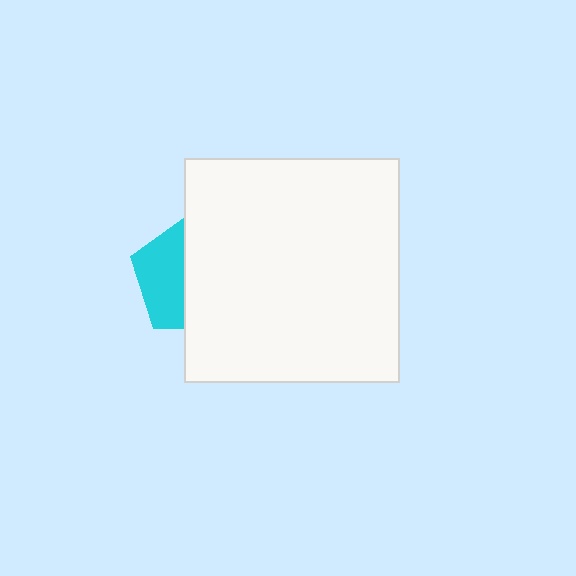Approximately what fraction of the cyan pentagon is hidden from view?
Roughly 59% of the cyan pentagon is hidden behind the white rectangle.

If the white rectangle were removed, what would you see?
You would see the complete cyan pentagon.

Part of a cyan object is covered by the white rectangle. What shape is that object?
It is a pentagon.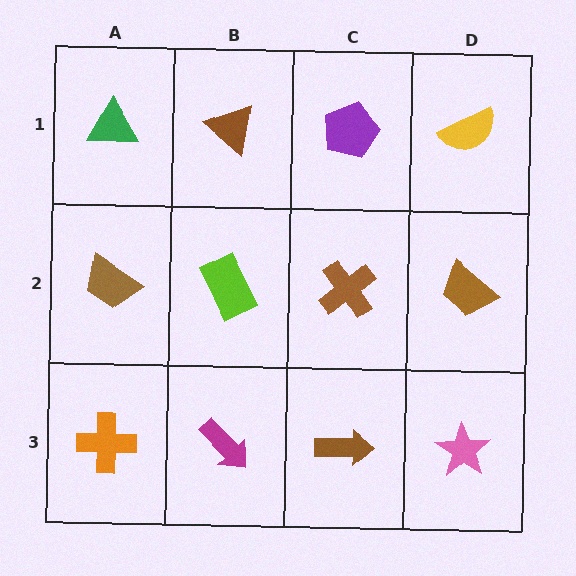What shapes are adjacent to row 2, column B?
A brown triangle (row 1, column B), a magenta arrow (row 3, column B), a brown trapezoid (row 2, column A), a brown cross (row 2, column C).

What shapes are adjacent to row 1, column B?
A lime rectangle (row 2, column B), a green triangle (row 1, column A), a purple pentagon (row 1, column C).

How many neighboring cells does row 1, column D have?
2.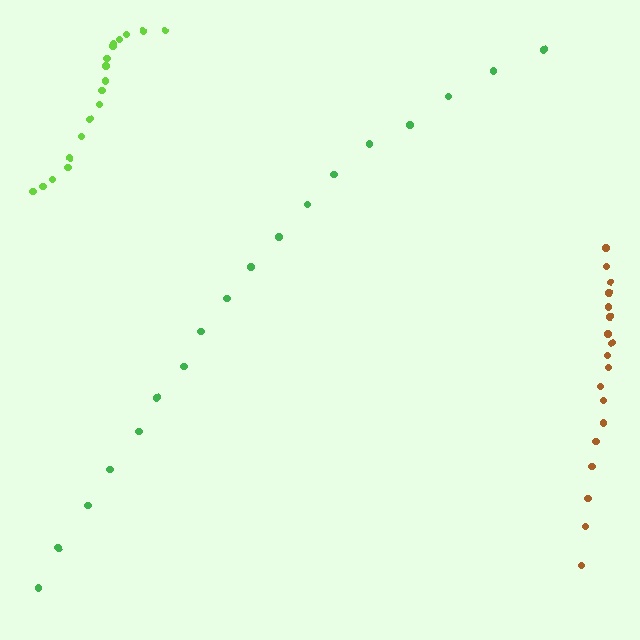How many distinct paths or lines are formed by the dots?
There are 3 distinct paths.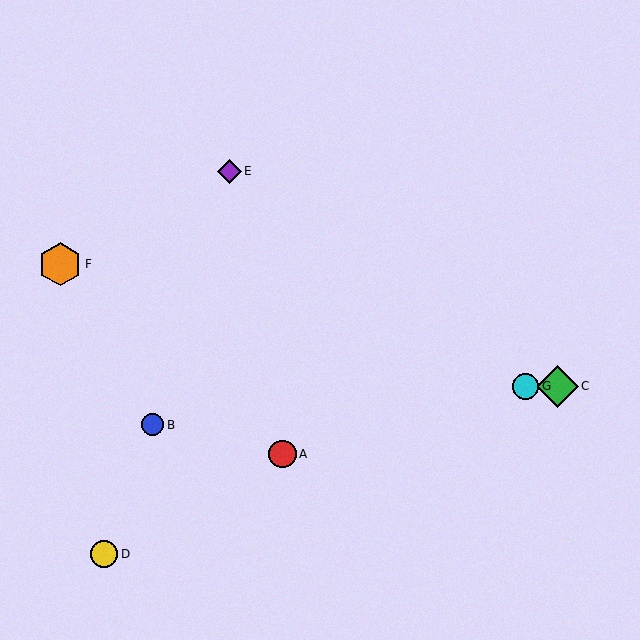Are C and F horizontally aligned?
No, C is at y≈386 and F is at y≈264.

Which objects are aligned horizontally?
Objects C, G are aligned horizontally.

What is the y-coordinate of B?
Object B is at y≈425.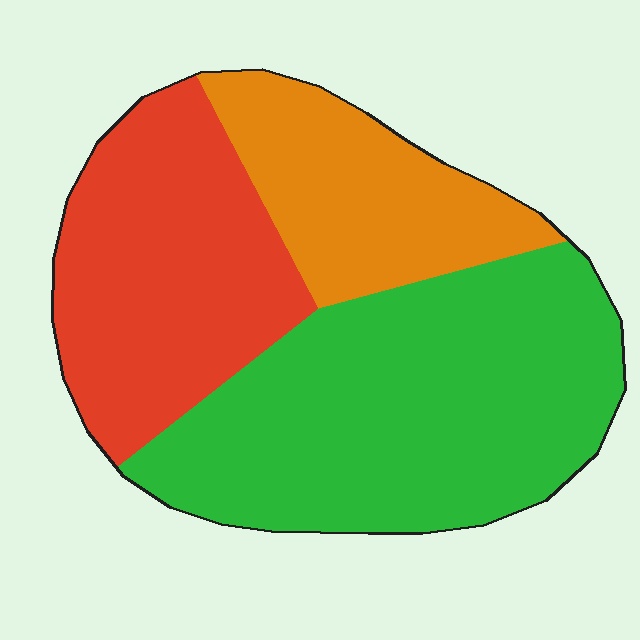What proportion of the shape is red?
Red covers about 30% of the shape.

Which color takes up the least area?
Orange, at roughly 20%.